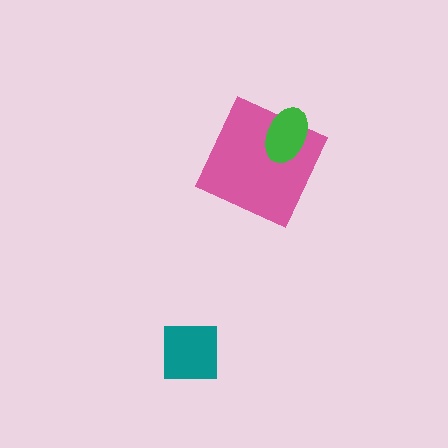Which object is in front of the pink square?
The green ellipse is in front of the pink square.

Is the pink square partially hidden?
Yes, it is partially covered by another shape.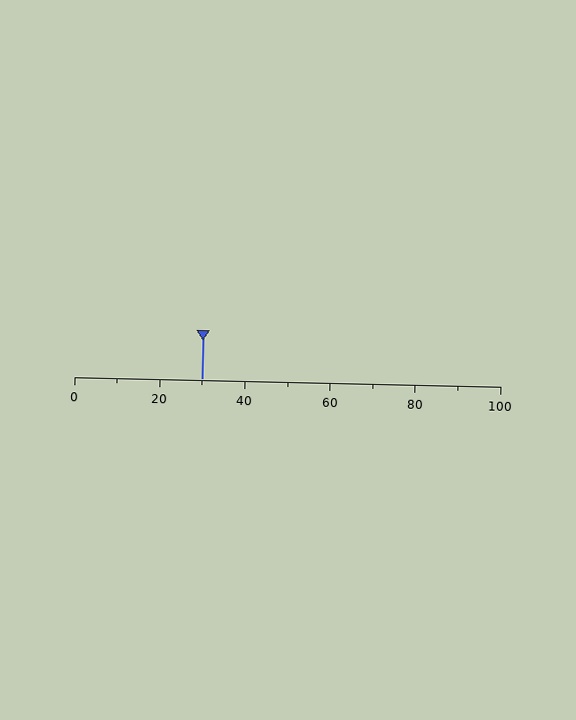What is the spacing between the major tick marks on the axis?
The major ticks are spaced 20 apart.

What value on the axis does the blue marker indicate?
The marker indicates approximately 30.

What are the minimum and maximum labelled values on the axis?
The axis runs from 0 to 100.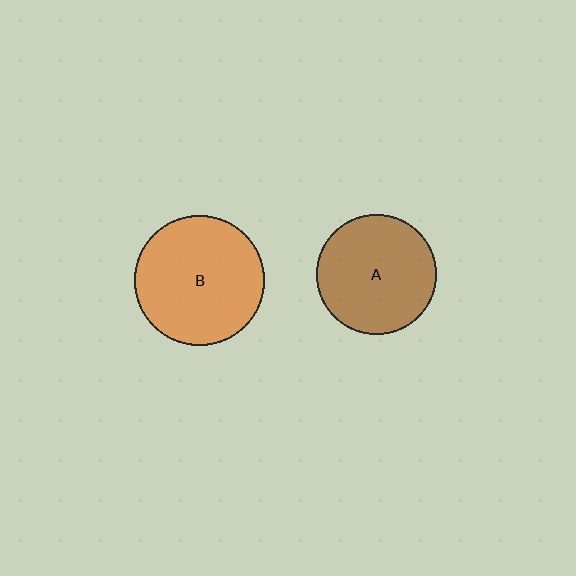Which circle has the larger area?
Circle B (orange).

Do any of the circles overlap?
No, none of the circles overlap.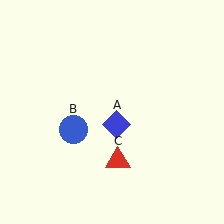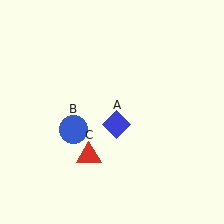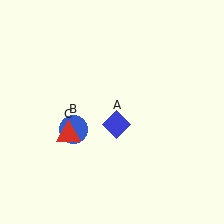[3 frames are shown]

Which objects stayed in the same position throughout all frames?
Blue diamond (object A) and blue circle (object B) remained stationary.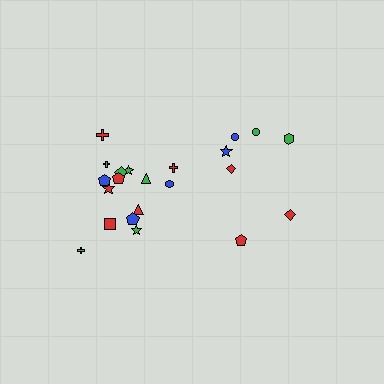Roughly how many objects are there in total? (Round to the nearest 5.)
Roughly 20 objects in total.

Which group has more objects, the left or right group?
The left group.